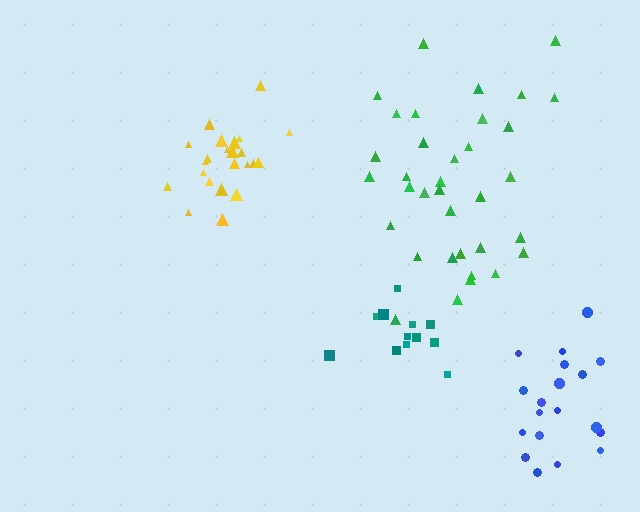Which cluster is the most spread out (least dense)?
Green.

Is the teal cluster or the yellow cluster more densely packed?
Yellow.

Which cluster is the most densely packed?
Yellow.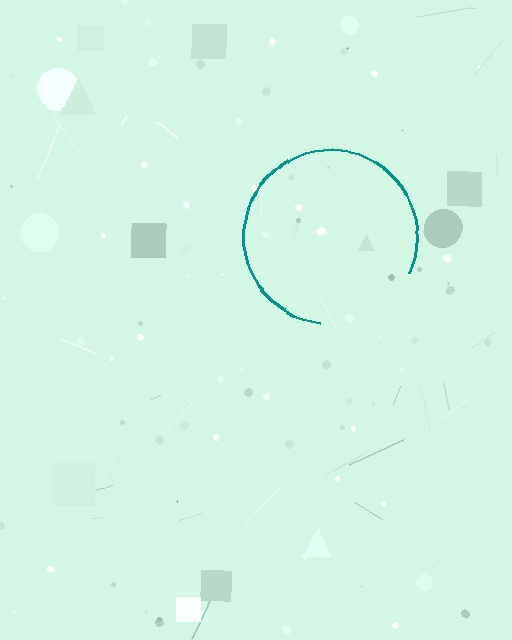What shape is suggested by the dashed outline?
The dashed outline suggests a circle.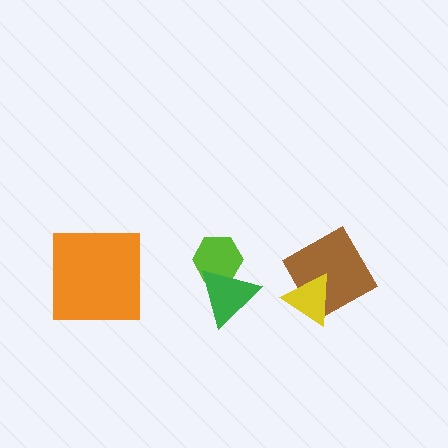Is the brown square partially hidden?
Yes, it is partially covered by another shape.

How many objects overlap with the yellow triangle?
1 object overlaps with the yellow triangle.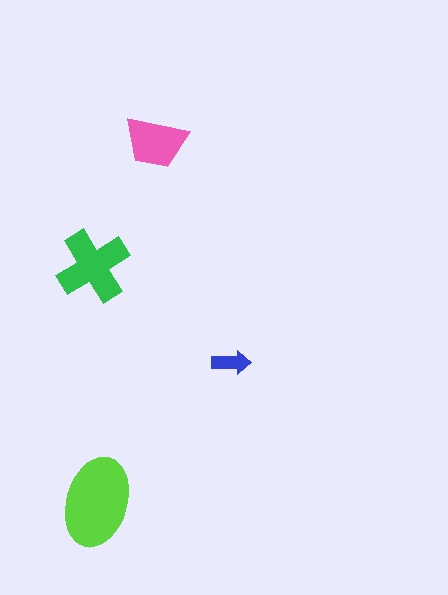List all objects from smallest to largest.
The blue arrow, the pink trapezoid, the green cross, the lime ellipse.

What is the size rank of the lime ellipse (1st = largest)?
1st.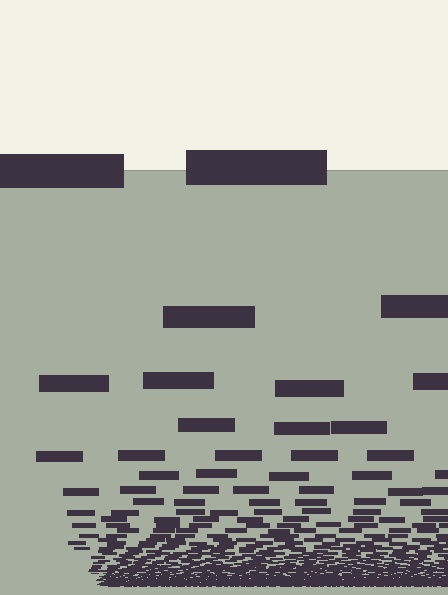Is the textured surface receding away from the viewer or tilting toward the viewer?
The surface appears to tilt toward the viewer. Texture elements get larger and sparser toward the top.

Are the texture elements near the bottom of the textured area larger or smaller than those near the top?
Smaller. The gradient is inverted — elements near the bottom are smaller and denser.